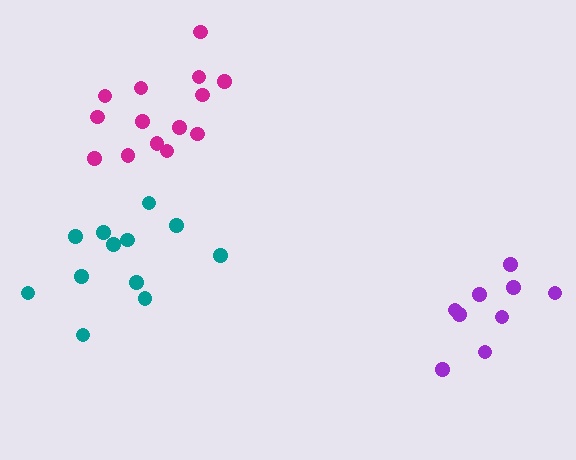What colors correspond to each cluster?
The clusters are colored: magenta, purple, teal.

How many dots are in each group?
Group 1: 14 dots, Group 2: 9 dots, Group 3: 13 dots (36 total).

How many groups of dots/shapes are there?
There are 3 groups.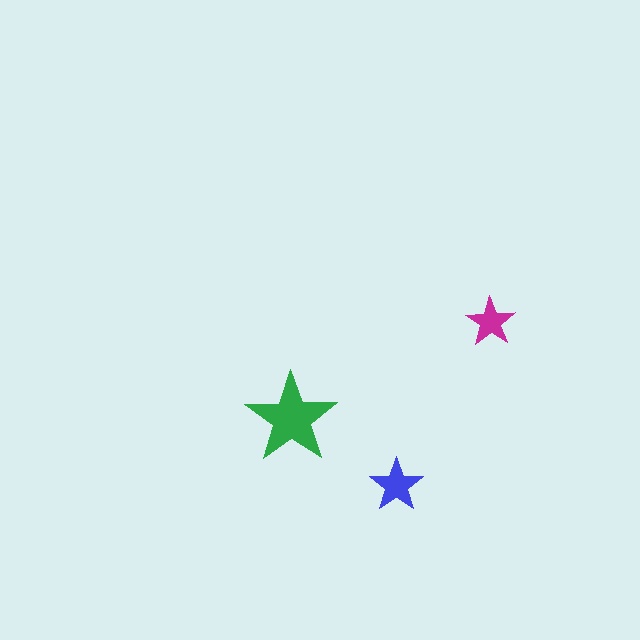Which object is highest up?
The magenta star is topmost.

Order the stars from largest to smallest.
the green one, the blue one, the magenta one.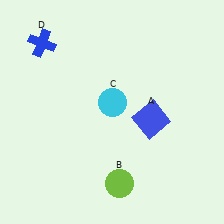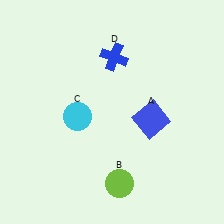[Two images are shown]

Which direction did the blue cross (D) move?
The blue cross (D) moved right.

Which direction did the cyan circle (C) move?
The cyan circle (C) moved left.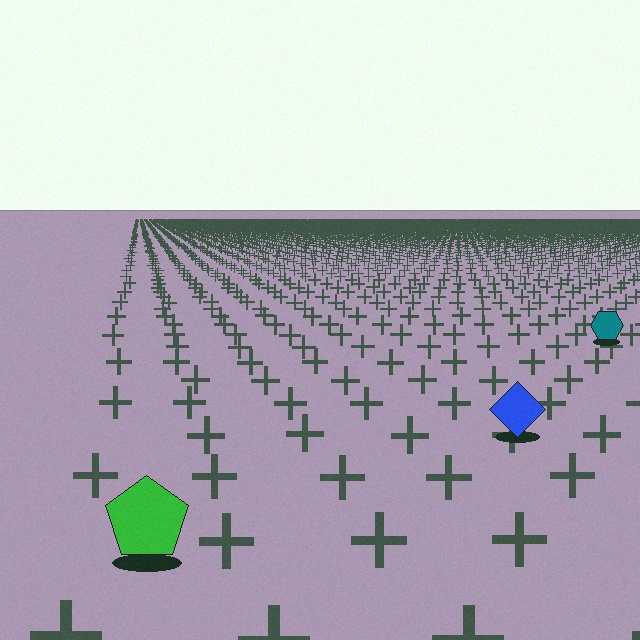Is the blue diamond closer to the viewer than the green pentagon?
No. The green pentagon is closer — you can tell from the texture gradient: the ground texture is coarser near it.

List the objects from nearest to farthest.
From nearest to farthest: the green pentagon, the blue diamond, the teal hexagon.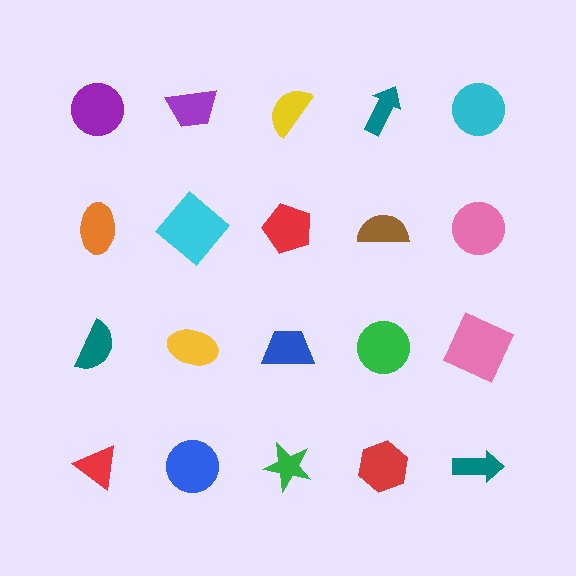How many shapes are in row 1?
5 shapes.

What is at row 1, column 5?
A cyan circle.